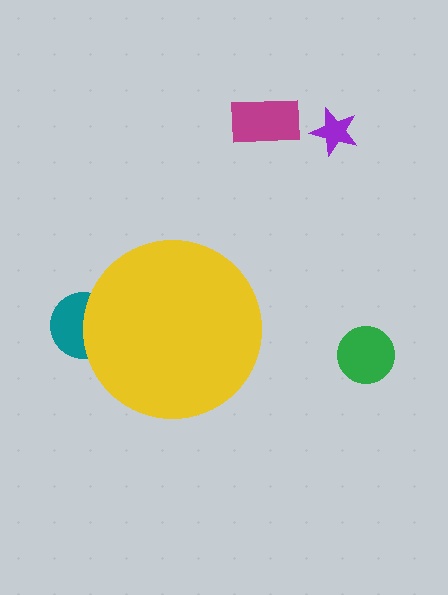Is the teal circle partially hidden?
Yes, the teal circle is partially hidden behind the yellow circle.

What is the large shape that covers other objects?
A yellow circle.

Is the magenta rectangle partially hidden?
No, the magenta rectangle is fully visible.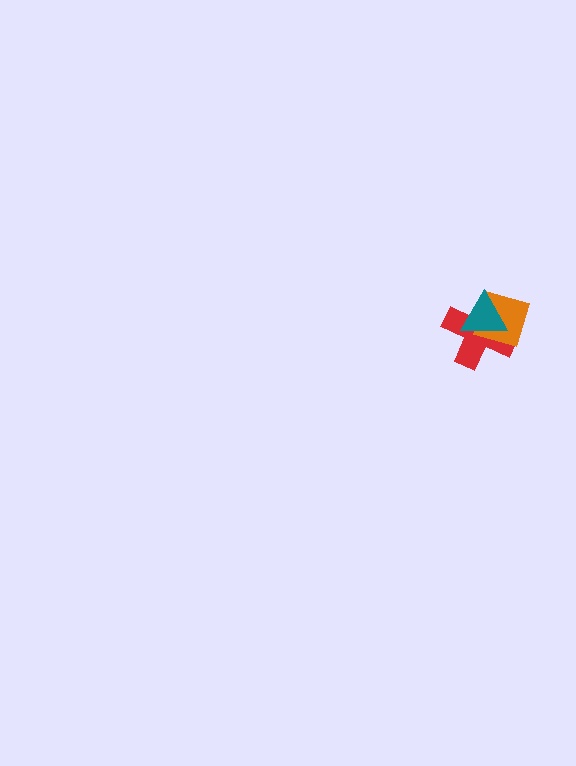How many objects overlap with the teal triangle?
2 objects overlap with the teal triangle.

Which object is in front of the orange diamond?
The teal triangle is in front of the orange diamond.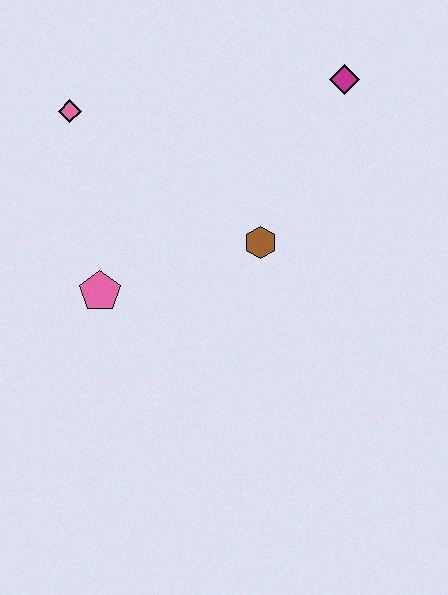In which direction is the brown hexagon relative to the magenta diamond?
The brown hexagon is below the magenta diamond.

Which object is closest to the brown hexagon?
The pink pentagon is closest to the brown hexagon.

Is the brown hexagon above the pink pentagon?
Yes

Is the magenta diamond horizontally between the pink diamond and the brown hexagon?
No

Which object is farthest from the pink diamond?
The magenta diamond is farthest from the pink diamond.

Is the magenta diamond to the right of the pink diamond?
Yes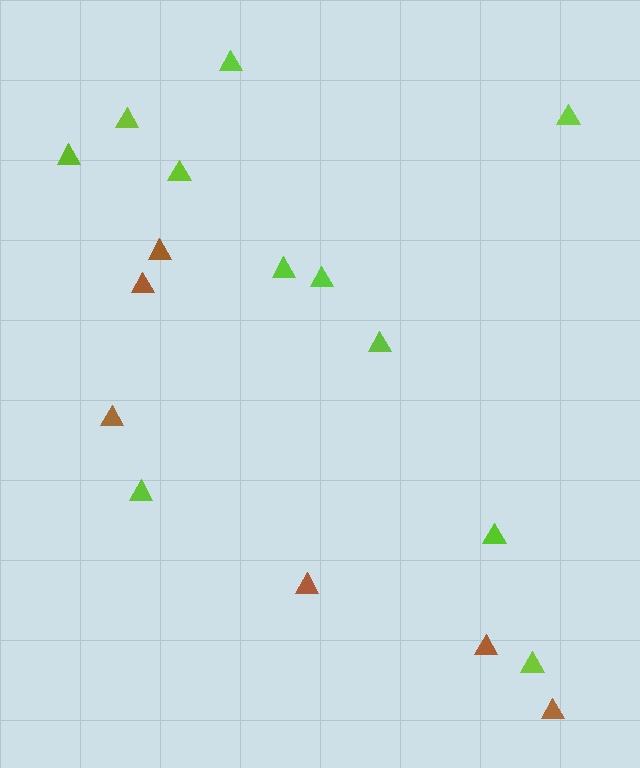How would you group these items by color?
There are 2 groups: one group of brown triangles (6) and one group of lime triangles (11).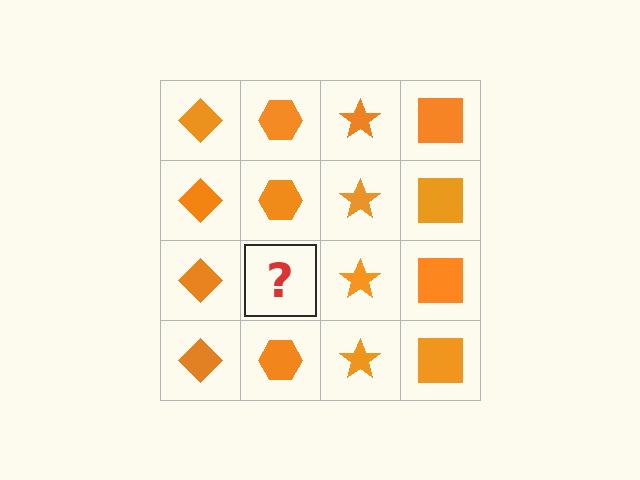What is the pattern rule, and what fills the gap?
The rule is that each column has a consistent shape. The gap should be filled with an orange hexagon.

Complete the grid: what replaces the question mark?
The question mark should be replaced with an orange hexagon.